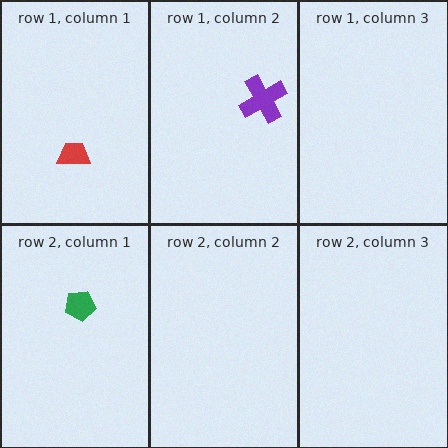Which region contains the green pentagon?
The row 2, column 1 region.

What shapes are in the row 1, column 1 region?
The red trapezoid.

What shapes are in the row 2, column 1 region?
The green pentagon.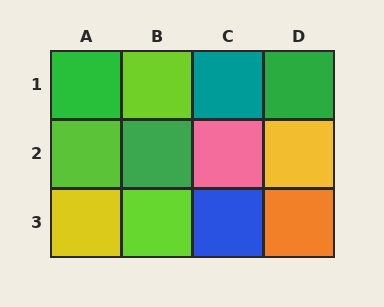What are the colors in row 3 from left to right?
Yellow, lime, blue, orange.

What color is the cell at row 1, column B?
Lime.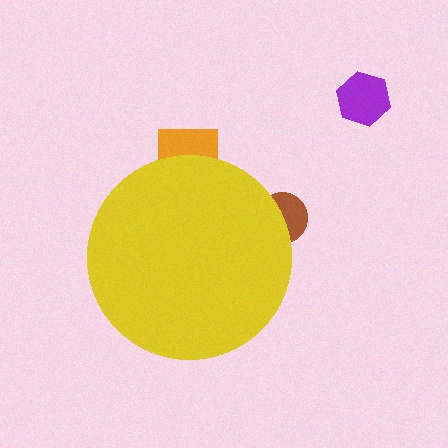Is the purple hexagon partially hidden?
No, the purple hexagon is fully visible.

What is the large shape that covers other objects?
A yellow circle.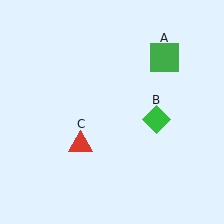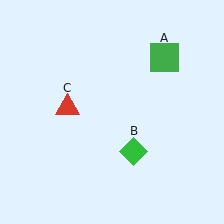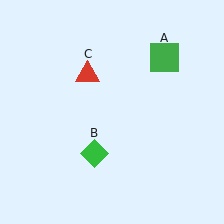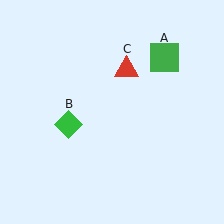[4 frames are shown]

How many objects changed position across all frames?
2 objects changed position: green diamond (object B), red triangle (object C).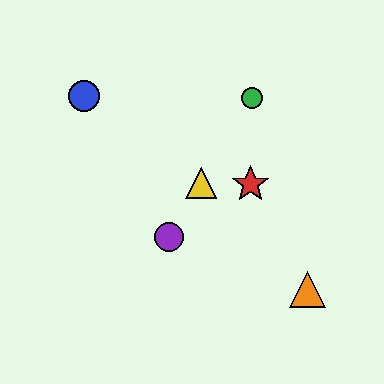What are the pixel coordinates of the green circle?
The green circle is at (252, 98).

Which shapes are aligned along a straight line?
The green circle, the yellow triangle, the purple circle are aligned along a straight line.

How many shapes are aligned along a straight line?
3 shapes (the green circle, the yellow triangle, the purple circle) are aligned along a straight line.